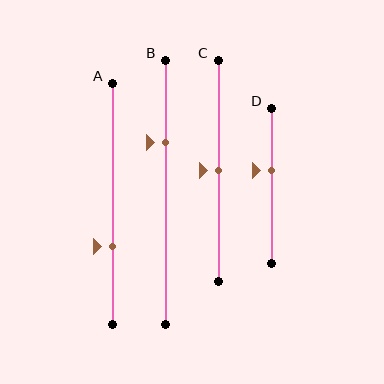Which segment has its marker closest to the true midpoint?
Segment C has its marker closest to the true midpoint.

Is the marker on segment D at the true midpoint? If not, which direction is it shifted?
No, the marker on segment D is shifted upward by about 10% of the segment length.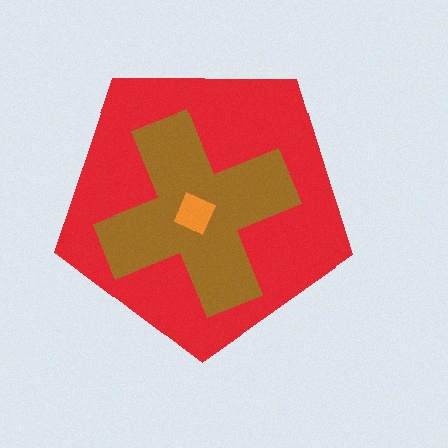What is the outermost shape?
The red pentagon.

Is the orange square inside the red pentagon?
Yes.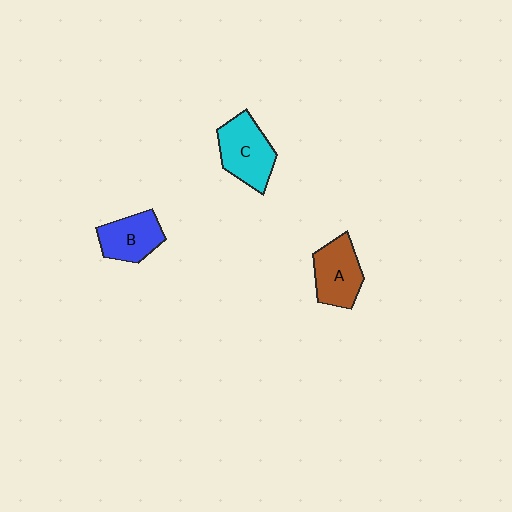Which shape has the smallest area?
Shape B (blue).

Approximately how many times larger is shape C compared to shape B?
Approximately 1.2 times.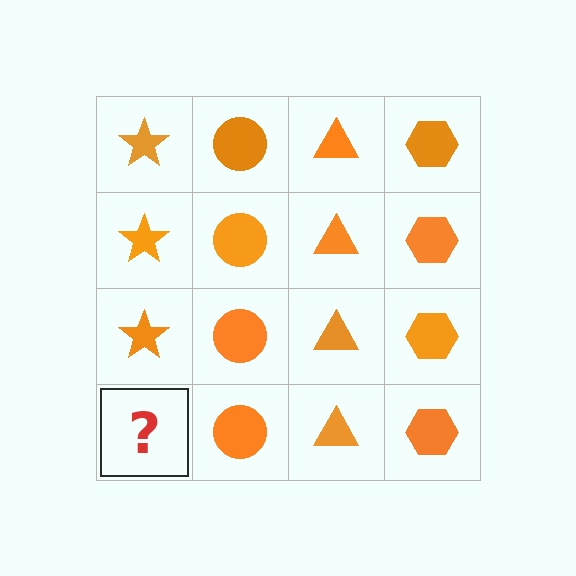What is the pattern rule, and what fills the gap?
The rule is that each column has a consistent shape. The gap should be filled with an orange star.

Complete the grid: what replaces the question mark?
The question mark should be replaced with an orange star.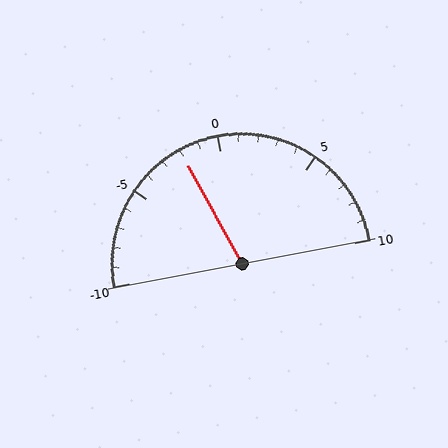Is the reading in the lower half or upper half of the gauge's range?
The reading is in the lower half of the range (-10 to 10).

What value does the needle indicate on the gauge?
The needle indicates approximately -2.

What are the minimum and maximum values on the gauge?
The gauge ranges from -10 to 10.